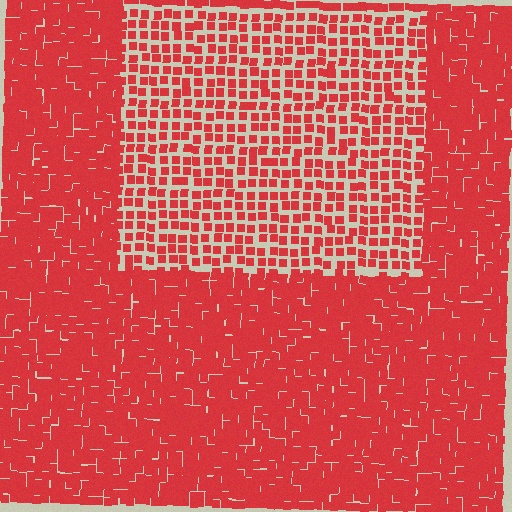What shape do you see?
I see a rectangle.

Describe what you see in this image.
The image contains small red elements arranged at two different densities. A rectangle-shaped region is visible where the elements are less densely packed than the surrounding area.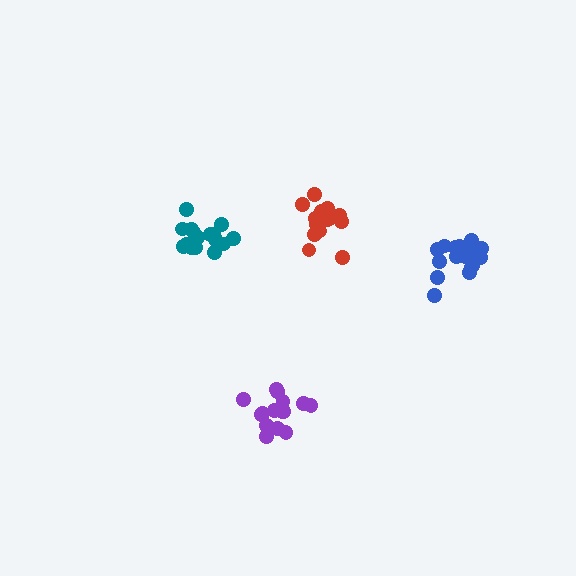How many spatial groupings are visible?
There are 4 spatial groupings.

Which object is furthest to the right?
The blue cluster is rightmost.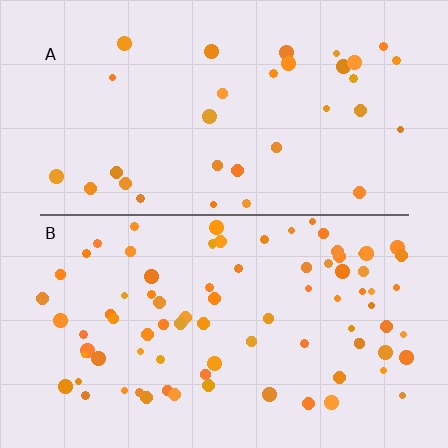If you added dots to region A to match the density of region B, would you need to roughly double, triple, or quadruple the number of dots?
Approximately triple.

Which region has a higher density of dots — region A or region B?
B (the bottom).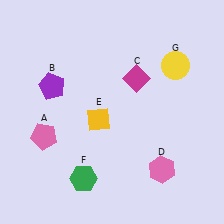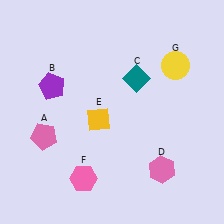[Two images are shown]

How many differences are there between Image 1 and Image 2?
There are 2 differences between the two images.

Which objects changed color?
C changed from magenta to teal. F changed from green to pink.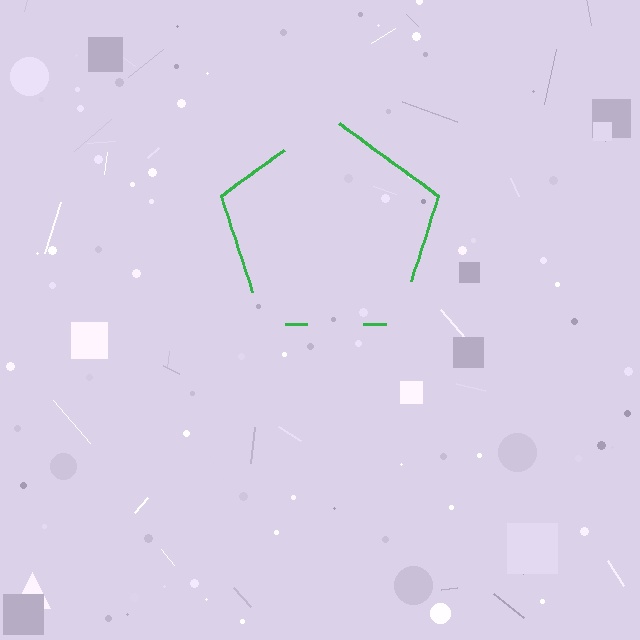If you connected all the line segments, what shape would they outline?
They would outline a pentagon.